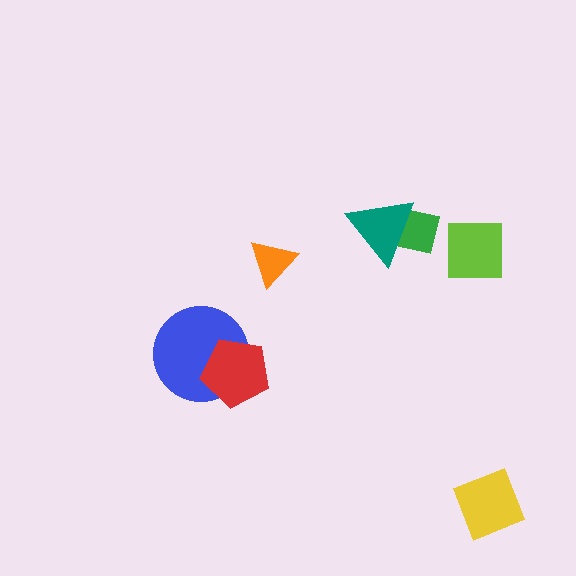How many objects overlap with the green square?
1 object overlaps with the green square.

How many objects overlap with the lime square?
0 objects overlap with the lime square.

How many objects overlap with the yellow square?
0 objects overlap with the yellow square.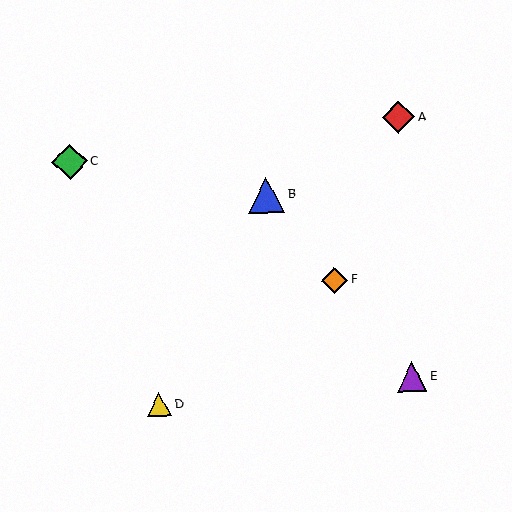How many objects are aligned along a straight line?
3 objects (B, E, F) are aligned along a straight line.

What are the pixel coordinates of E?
Object E is at (412, 377).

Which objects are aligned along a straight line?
Objects B, E, F are aligned along a straight line.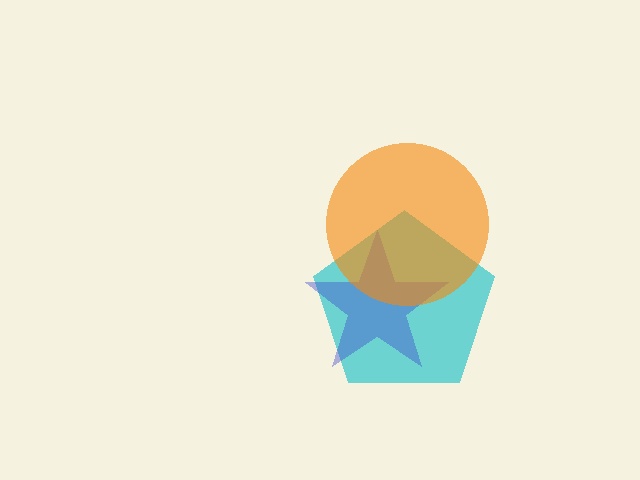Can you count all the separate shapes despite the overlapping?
Yes, there are 3 separate shapes.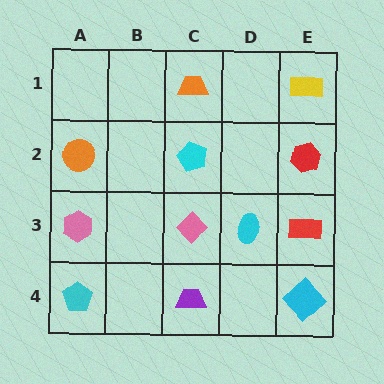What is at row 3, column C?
A pink diamond.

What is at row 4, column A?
A cyan pentagon.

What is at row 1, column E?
A yellow rectangle.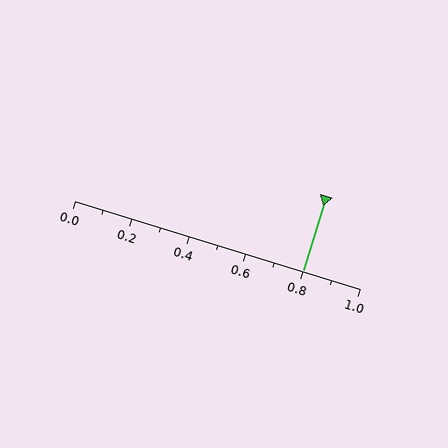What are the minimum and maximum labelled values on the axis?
The axis runs from 0.0 to 1.0.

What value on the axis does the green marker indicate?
The marker indicates approximately 0.8.